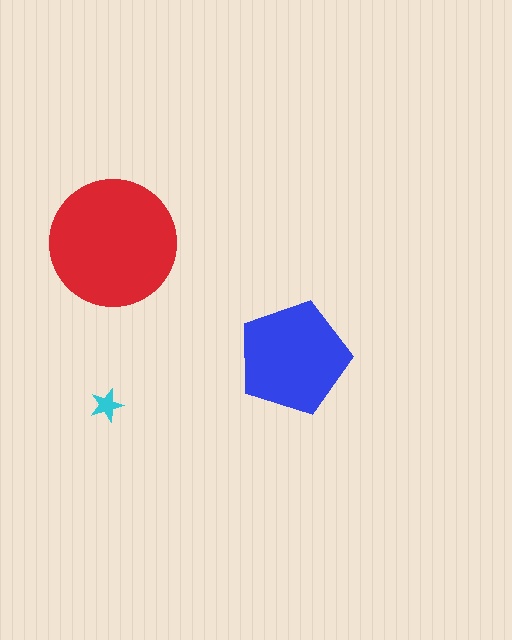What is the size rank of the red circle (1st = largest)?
1st.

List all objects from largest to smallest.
The red circle, the blue pentagon, the cyan star.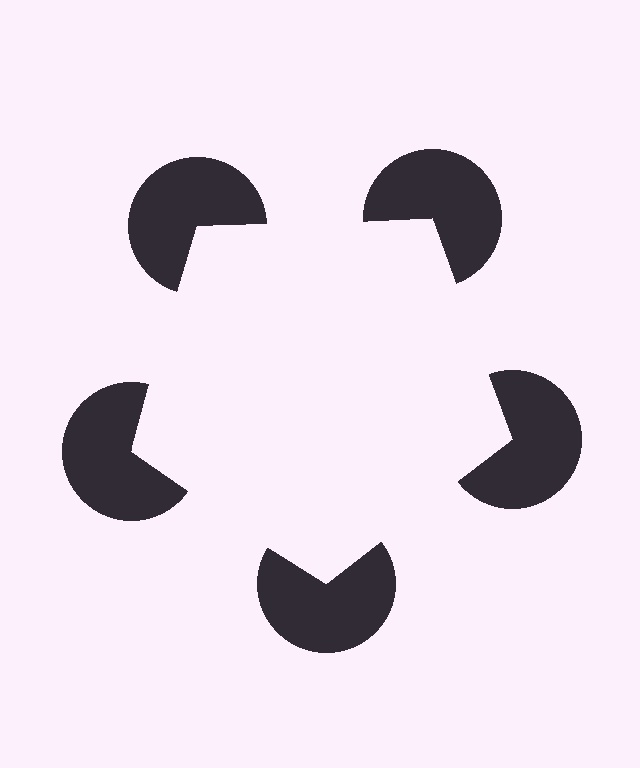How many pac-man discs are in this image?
There are 5 — one at each vertex of the illusory pentagon.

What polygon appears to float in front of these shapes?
An illusory pentagon — its edges are inferred from the aligned wedge cuts in the pac-man discs, not physically drawn.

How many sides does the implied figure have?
5 sides.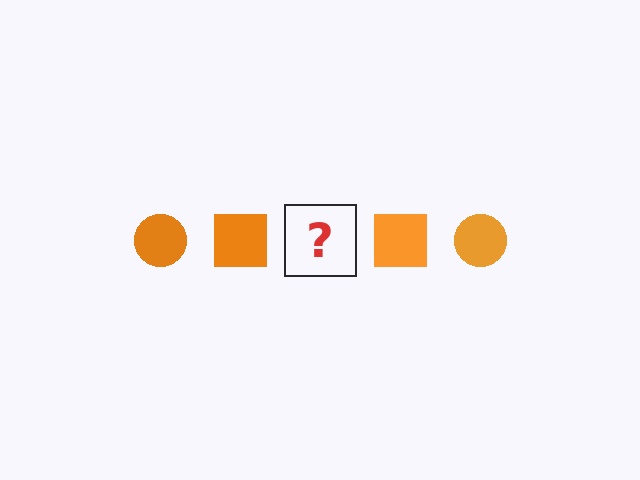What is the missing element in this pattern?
The missing element is an orange circle.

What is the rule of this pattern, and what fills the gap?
The rule is that the pattern cycles through circle, square shapes in orange. The gap should be filled with an orange circle.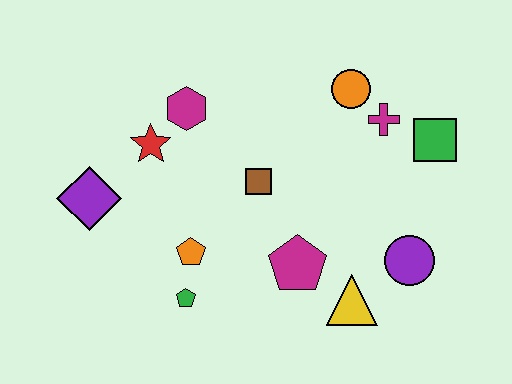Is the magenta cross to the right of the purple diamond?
Yes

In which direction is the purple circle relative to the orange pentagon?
The purple circle is to the right of the orange pentagon.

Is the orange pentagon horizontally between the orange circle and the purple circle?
No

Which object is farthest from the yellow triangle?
The purple diamond is farthest from the yellow triangle.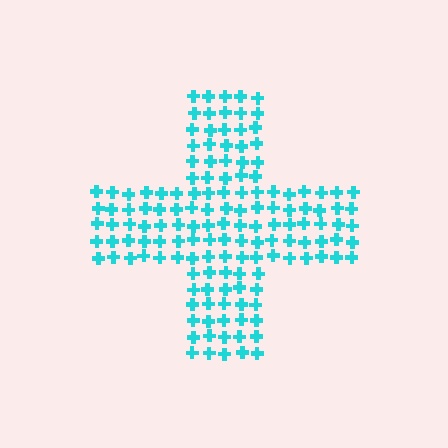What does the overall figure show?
The overall figure shows a cross.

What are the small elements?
The small elements are crosses.